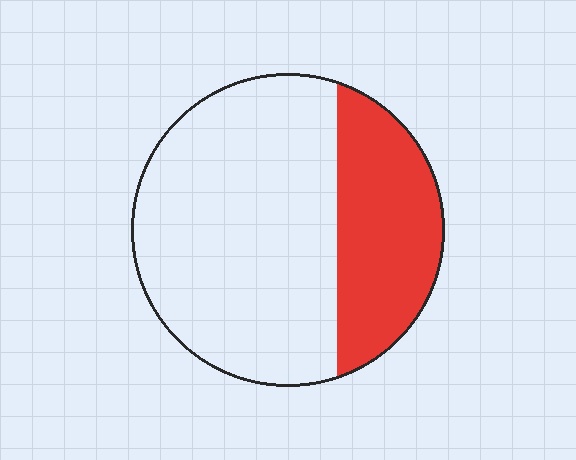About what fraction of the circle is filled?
About one third (1/3).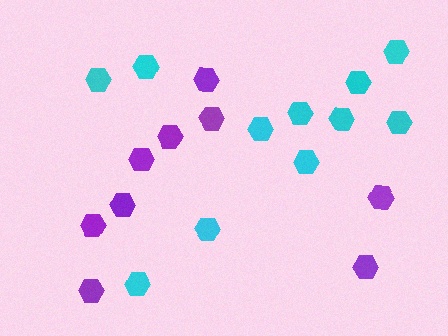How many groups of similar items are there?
There are 2 groups: one group of cyan hexagons (11) and one group of purple hexagons (9).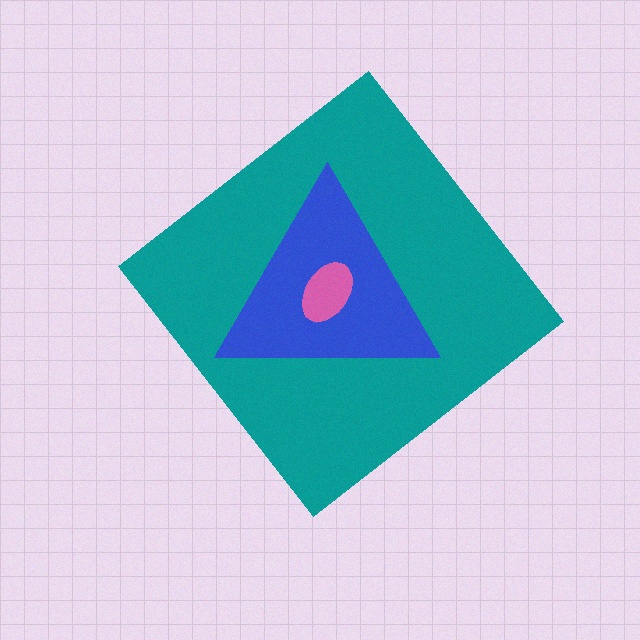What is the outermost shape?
The teal diamond.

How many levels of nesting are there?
3.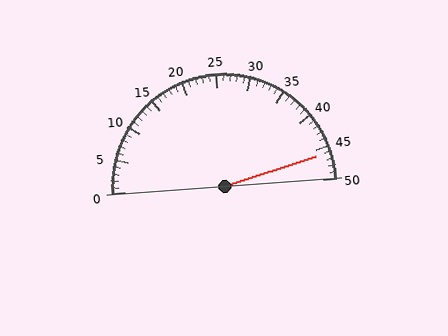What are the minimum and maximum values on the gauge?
The gauge ranges from 0 to 50.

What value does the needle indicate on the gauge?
The needle indicates approximately 46.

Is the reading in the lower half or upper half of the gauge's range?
The reading is in the upper half of the range (0 to 50).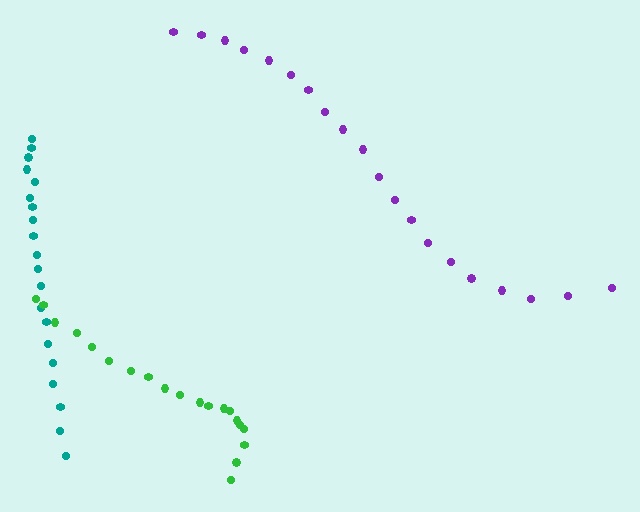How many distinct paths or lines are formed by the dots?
There are 3 distinct paths.